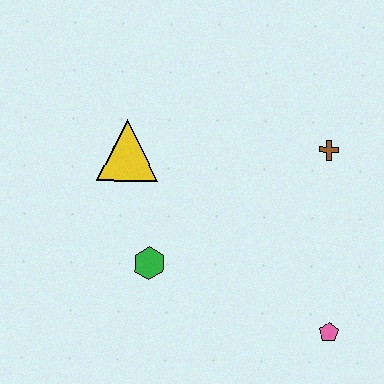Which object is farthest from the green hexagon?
The brown cross is farthest from the green hexagon.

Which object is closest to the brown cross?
The pink pentagon is closest to the brown cross.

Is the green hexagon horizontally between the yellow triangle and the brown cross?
Yes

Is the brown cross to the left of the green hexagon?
No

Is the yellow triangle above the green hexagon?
Yes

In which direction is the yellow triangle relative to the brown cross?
The yellow triangle is to the left of the brown cross.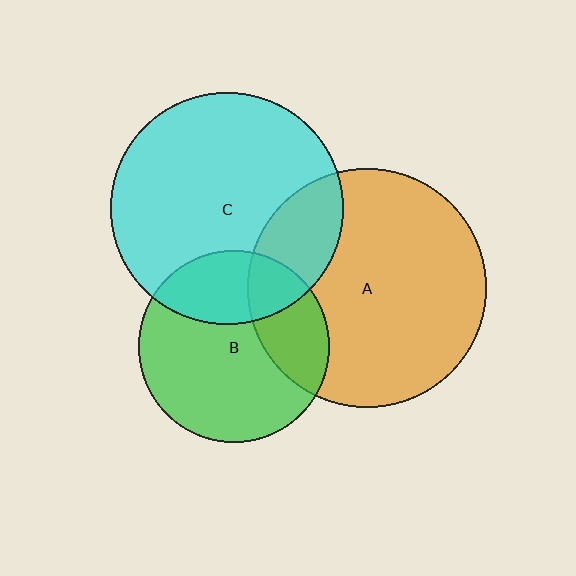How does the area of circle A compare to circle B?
Approximately 1.6 times.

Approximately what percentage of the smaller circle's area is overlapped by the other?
Approximately 20%.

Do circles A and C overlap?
Yes.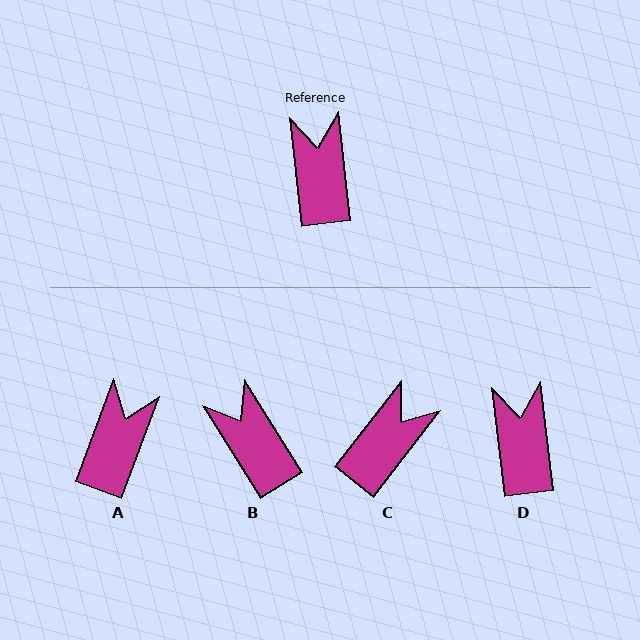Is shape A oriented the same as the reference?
No, it is off by about 27 degrees.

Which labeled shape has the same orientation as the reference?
D.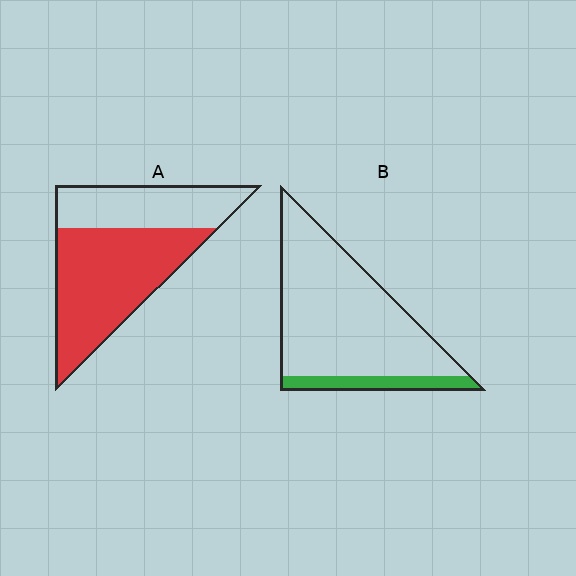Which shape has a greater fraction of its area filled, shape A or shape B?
Shape A.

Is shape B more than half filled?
No.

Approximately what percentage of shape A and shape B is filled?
A is approximately 65% and B is approximately 15%.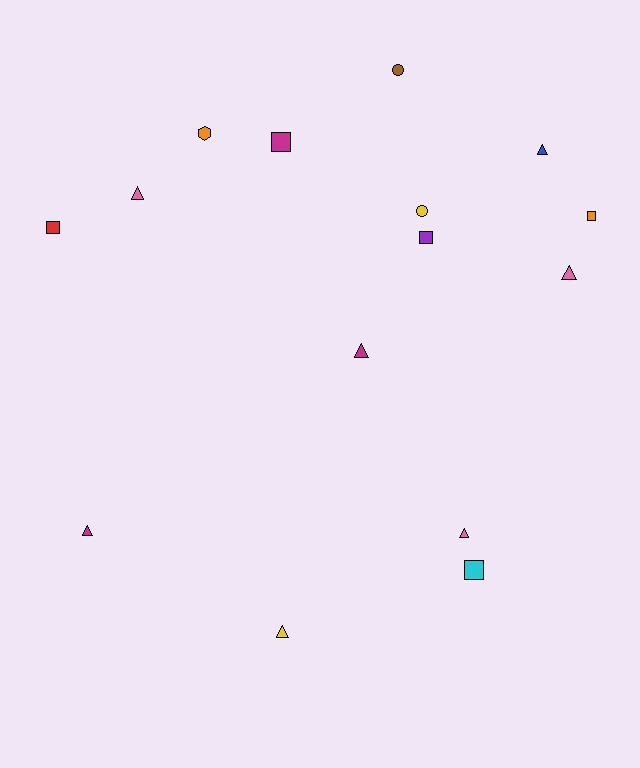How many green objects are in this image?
There are no green objects.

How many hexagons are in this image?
There is 1 hexagon.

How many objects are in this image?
There are 15 objects.